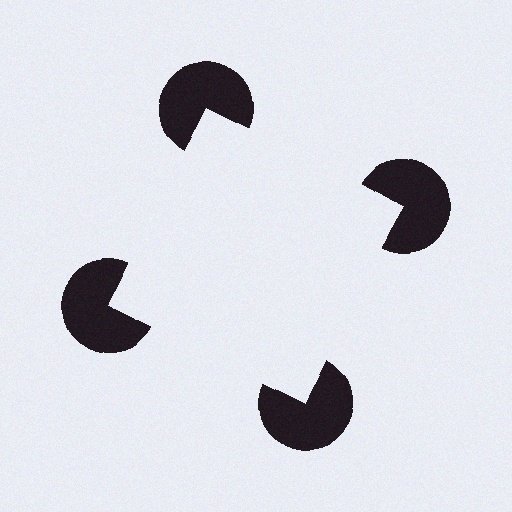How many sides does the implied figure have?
4 sides.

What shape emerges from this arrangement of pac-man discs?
An illusory square — its edges are inferred from the aligned wedge cuts in the pac-man discs, not physically drawn.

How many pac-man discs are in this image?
There are 4 — one at each vertex of the illusory square.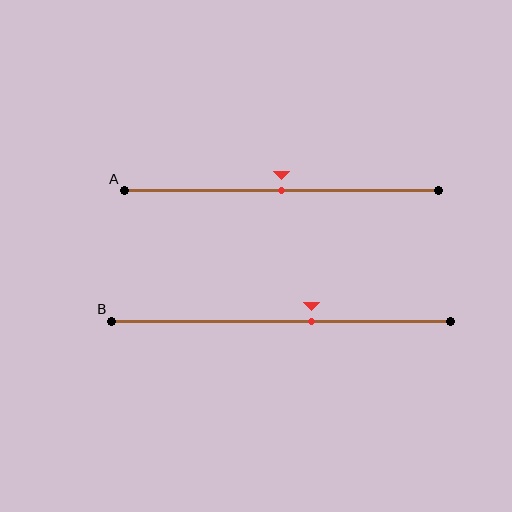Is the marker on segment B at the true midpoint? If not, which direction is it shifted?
No, the marker on segment B is shifted to the right by about 9% of the segment length.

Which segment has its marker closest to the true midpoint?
Segment A has its marker closest to the true midpoint.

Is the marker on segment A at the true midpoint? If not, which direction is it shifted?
Yes, the marker on segment A is at the true midpoint.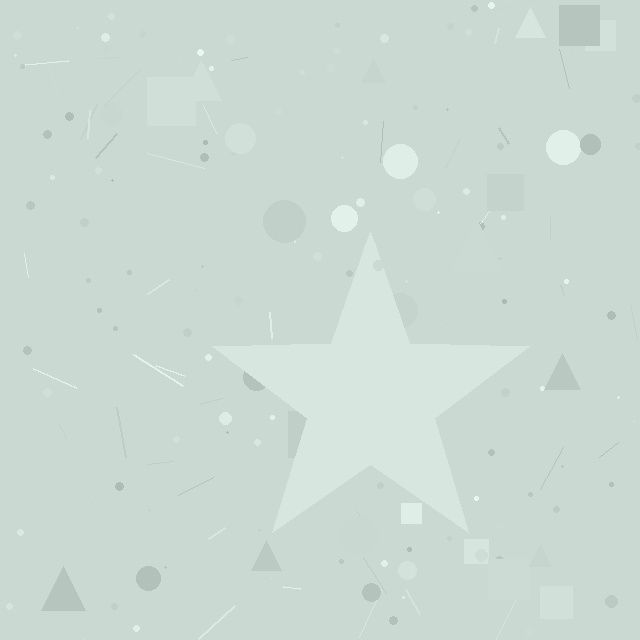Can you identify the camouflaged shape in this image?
The camouflaged shape is a star.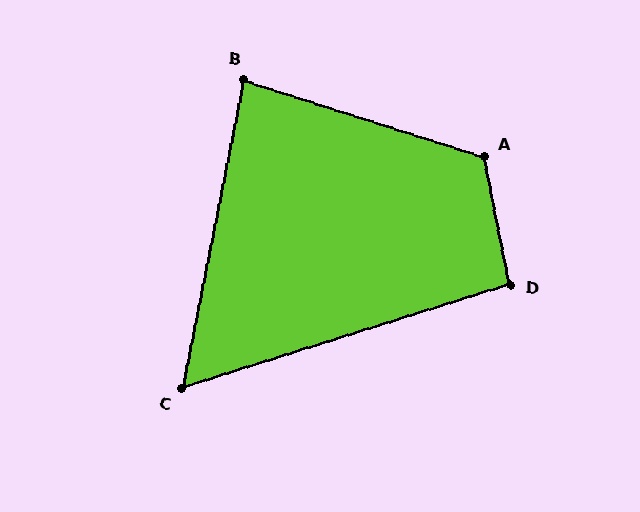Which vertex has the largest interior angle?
A, at approximately 119 degrees.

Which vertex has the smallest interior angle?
C, at approximately 61 degrees.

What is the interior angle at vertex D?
Approximately 96 degrees (obtuse).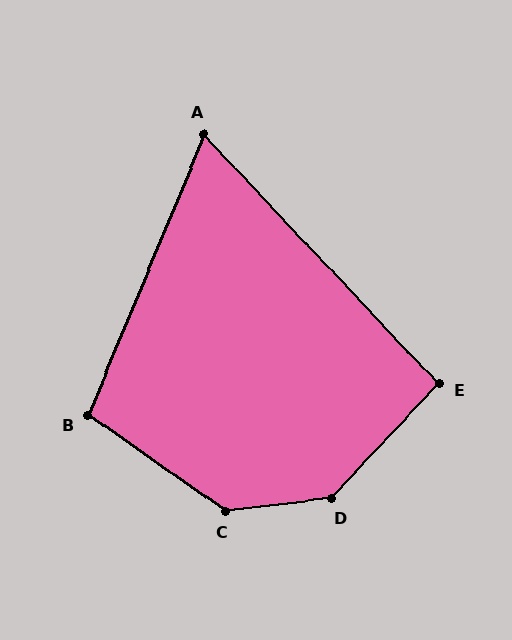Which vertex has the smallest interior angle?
A, at approximately 66 degrees.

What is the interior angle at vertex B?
Approximately 102 degrees (obtuse).